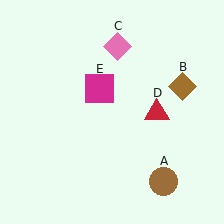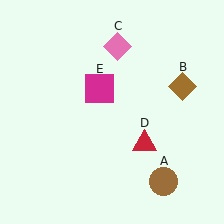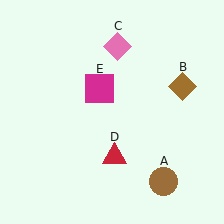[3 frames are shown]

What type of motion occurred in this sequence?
The red triangle (object D) rotated clockwise around the center of the scene.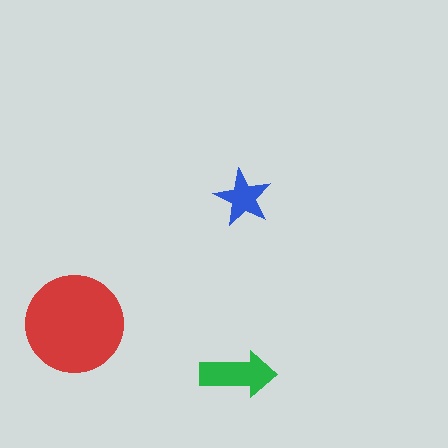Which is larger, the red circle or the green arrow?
The red circle.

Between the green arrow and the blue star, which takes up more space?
The green arrow.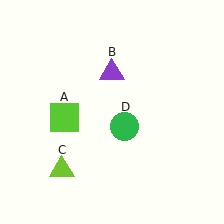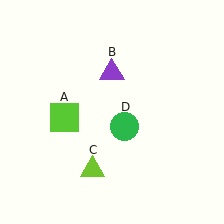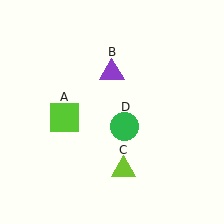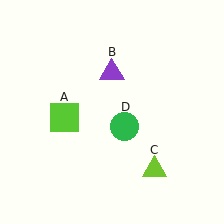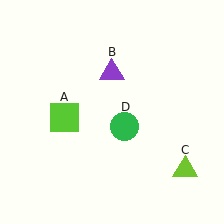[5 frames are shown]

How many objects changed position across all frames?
1 object changed position: lime triangle (object C).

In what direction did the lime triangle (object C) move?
The lime triangle (object C) moved right.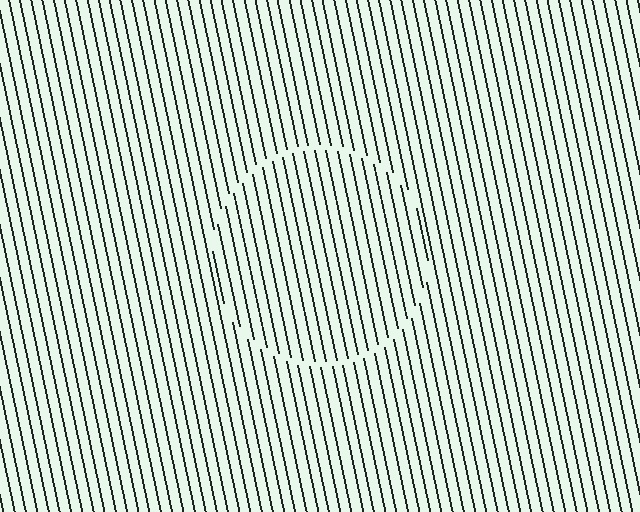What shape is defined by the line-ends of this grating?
An illusory circle. The interior of the shape contains the same grating, shifted by half a period — the contour is defined by the phase discontinuity where line-ends from the inner and outer gratings abut.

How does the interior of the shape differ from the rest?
The interior of the shape contains the same grating, shifted by half a period — the contour is defined by the phase discontinuity where line-ends from the inner and outer gratings abut.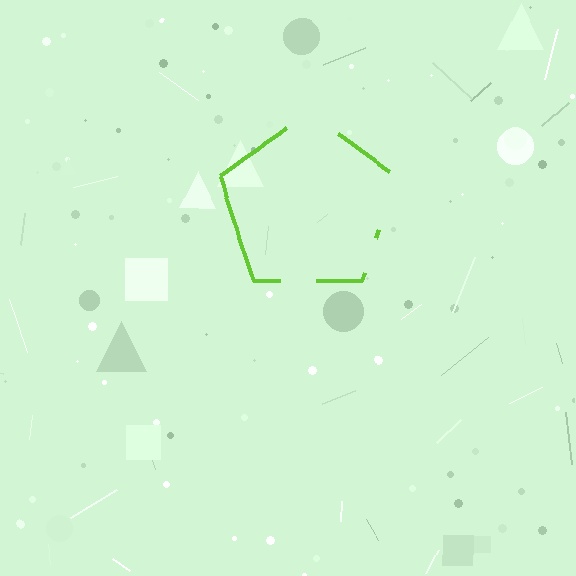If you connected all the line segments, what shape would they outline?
They would outline a pentagon.